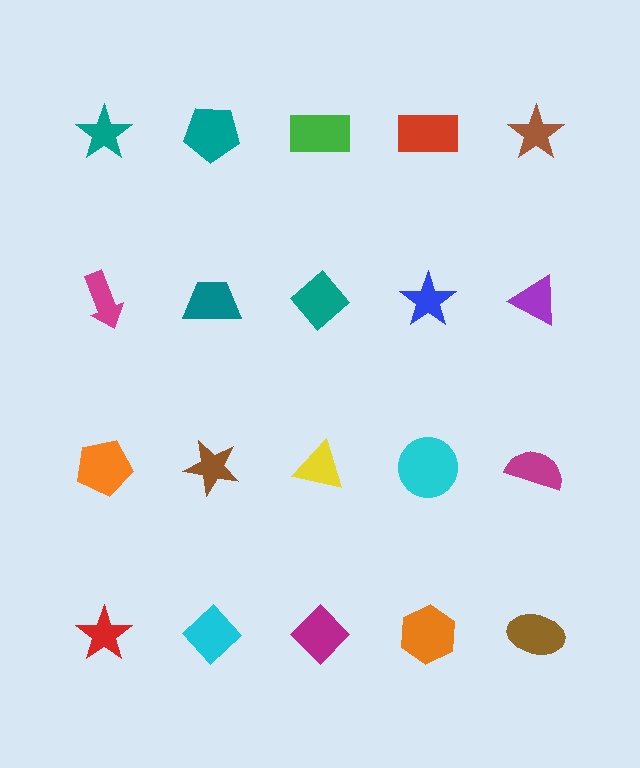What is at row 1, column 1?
A teal star.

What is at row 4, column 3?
A magenta diamond.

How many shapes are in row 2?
5 shapes.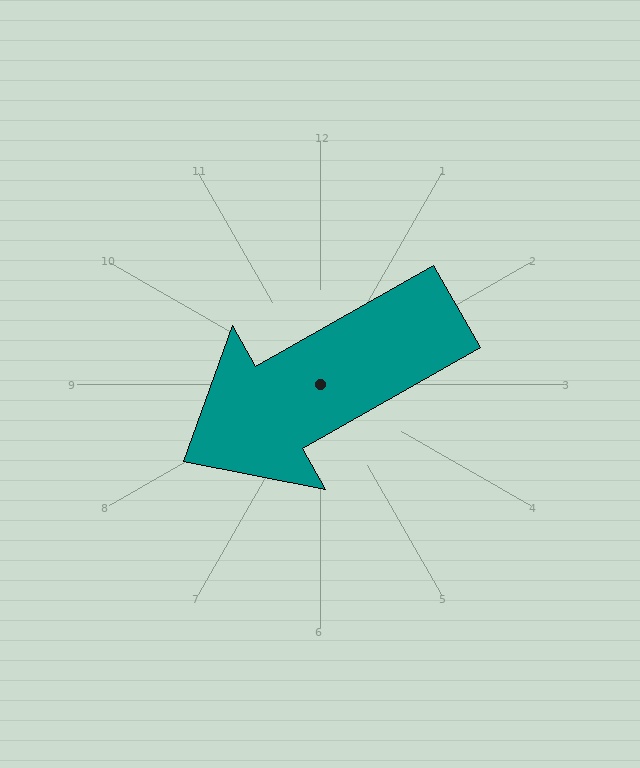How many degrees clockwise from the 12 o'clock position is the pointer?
Approximately 240 degrees.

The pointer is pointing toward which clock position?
Roughly 8 o'clock.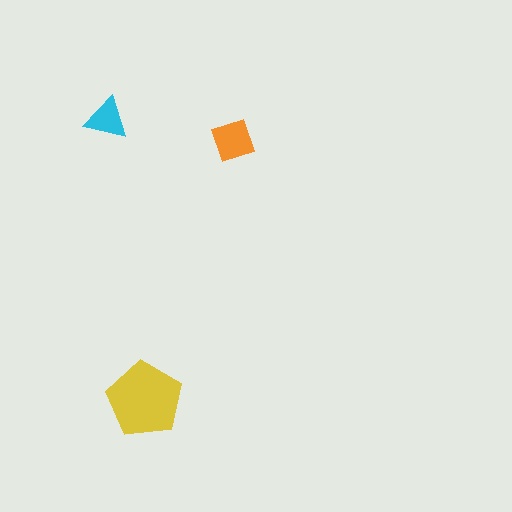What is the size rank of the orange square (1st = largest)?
2nd.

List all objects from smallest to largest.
The cyan triangle, the orange square, the yellow pentagon.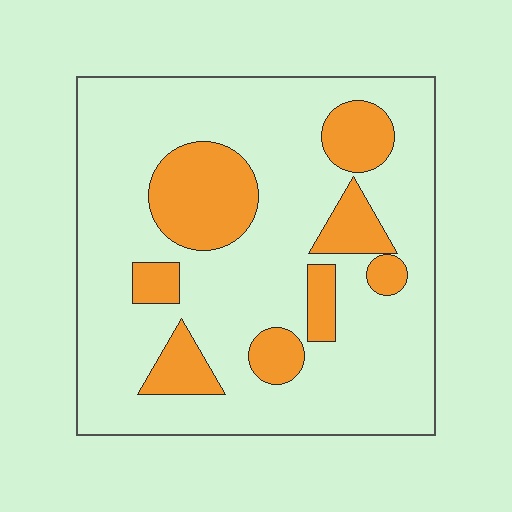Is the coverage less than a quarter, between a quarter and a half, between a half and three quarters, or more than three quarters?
Less than a quarter.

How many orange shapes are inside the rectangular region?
8.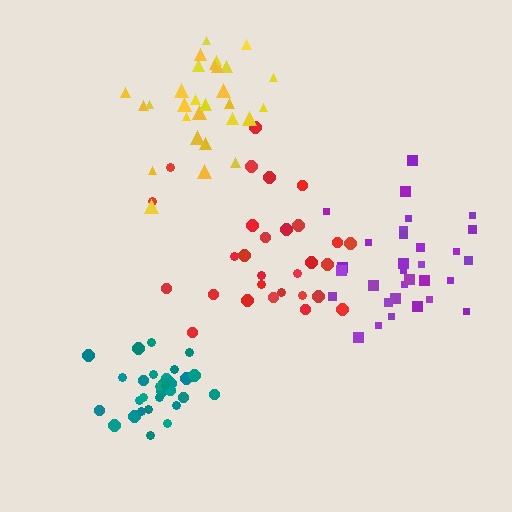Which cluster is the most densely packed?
Teal.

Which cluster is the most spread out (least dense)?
Red.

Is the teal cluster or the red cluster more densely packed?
Teal.